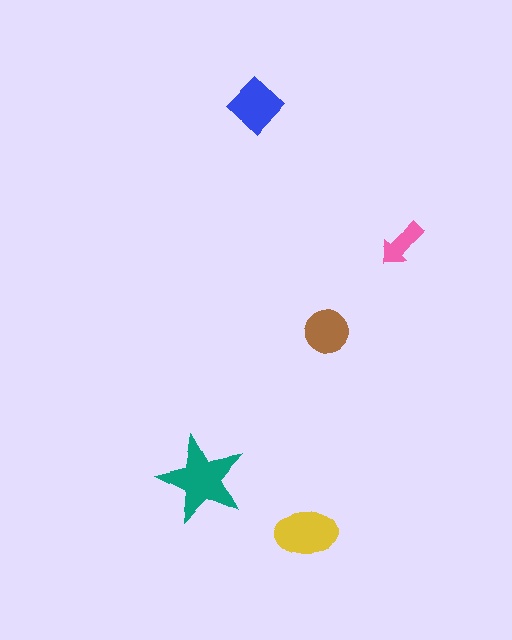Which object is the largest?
The teal star.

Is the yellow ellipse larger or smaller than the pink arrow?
Larger.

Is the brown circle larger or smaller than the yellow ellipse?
Smaller.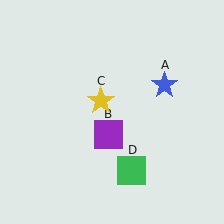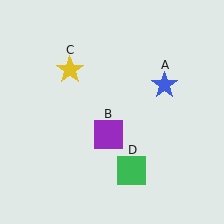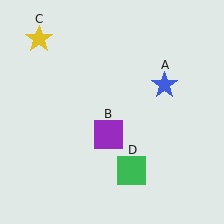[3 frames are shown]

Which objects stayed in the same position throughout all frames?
Blue star (object A) and purple square (object B) and green square (object D) remained stationary.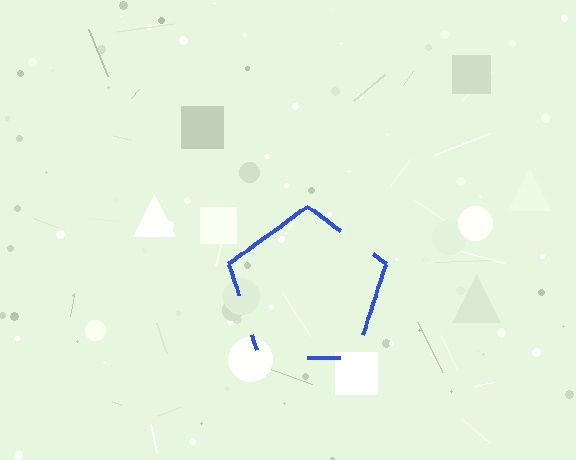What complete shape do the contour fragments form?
The contour fragments form a pentagon.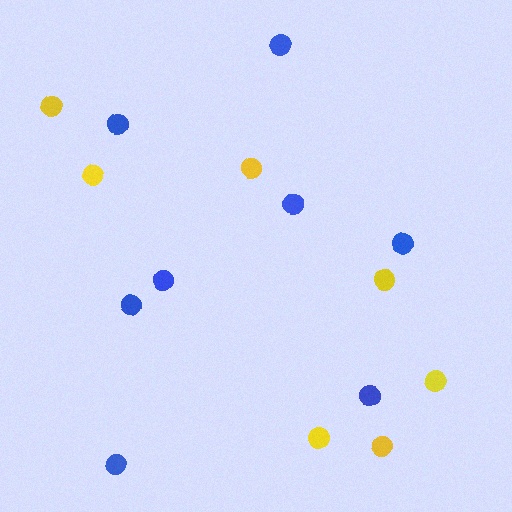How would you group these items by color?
There are 2 groups: one group of blue circles (8) and one group of yellow circles (7).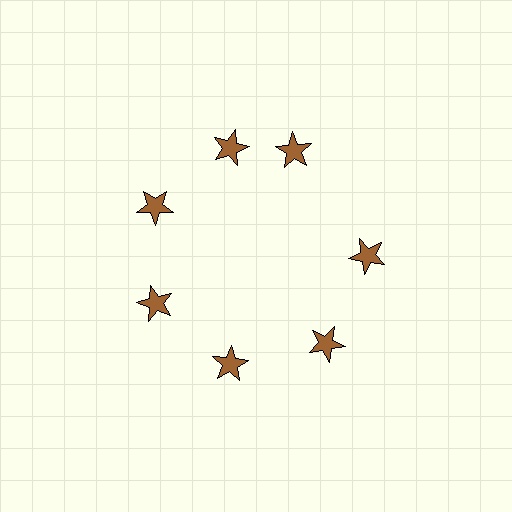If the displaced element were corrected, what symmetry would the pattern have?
It would have 7-fold rotational symmetry — the pattern would map onto itself every 51 degrees.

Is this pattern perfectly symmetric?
No. The 7 brown stars are arranged in a ring, but one element near the 1 o'clock position is rotated out of alignment along the ring, breaking the 7-fold rotational symmetry.